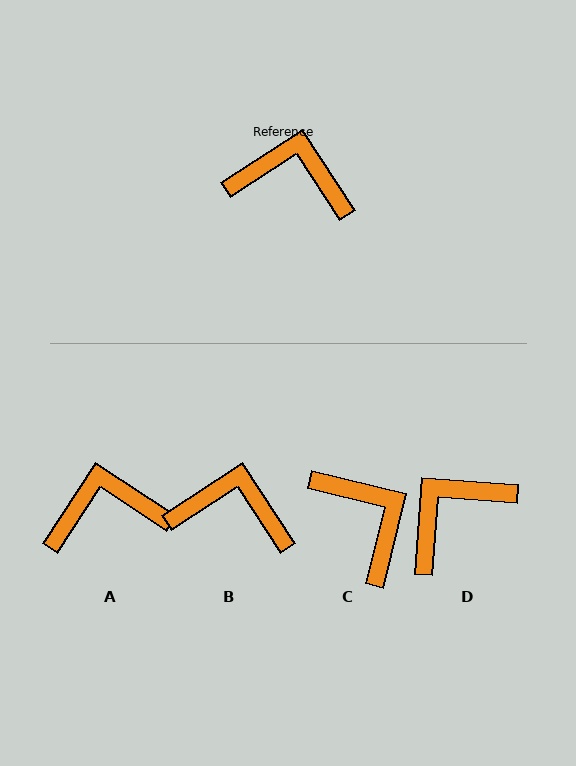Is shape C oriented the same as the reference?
No, it is off by about 47 degrees.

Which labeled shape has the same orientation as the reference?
B.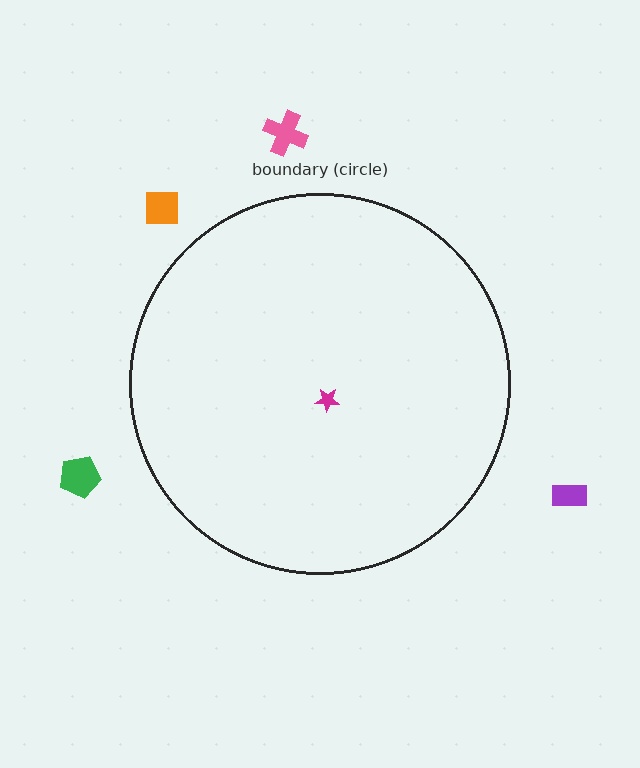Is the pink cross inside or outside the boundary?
Outside.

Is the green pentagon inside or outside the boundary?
Outside.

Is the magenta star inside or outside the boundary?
Inside.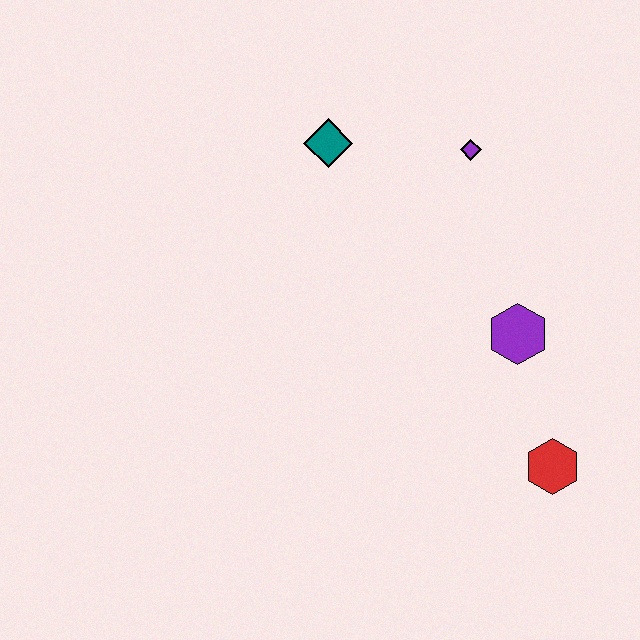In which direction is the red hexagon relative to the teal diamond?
The red hexagon is below the teal diamond.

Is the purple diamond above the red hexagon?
Yes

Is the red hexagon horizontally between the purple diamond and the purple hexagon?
No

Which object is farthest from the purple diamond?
The red hexagon is farthest from the purple diamond.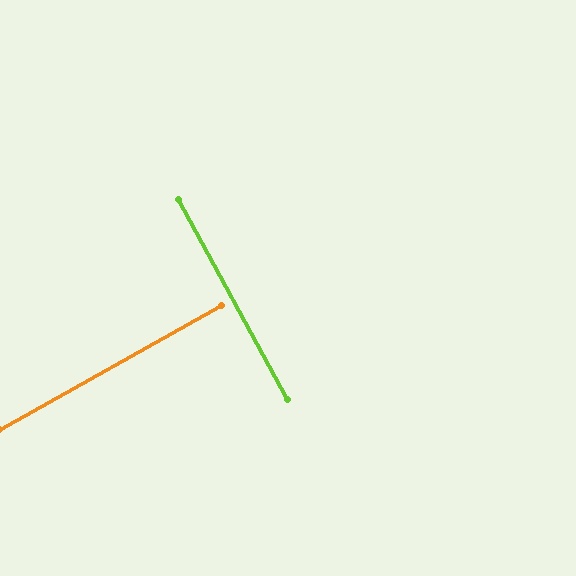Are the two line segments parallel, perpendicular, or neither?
Perpendicular — they meet at approximately 89°.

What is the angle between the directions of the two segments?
Approximately 89 degrees.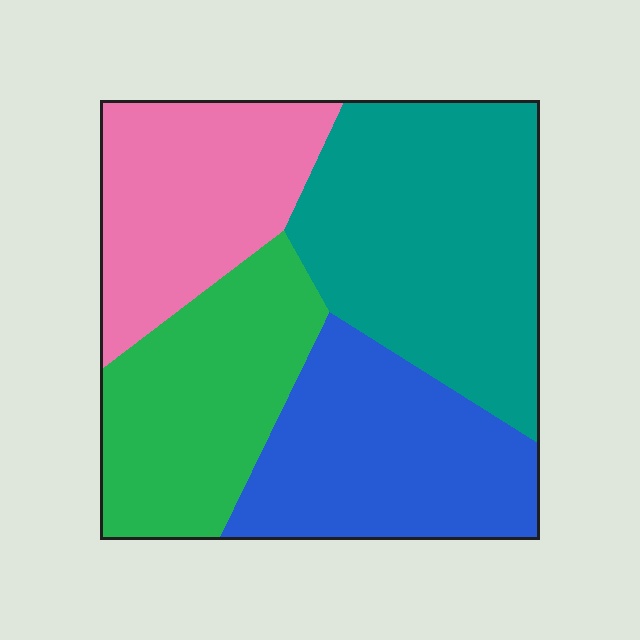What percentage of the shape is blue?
Blue takes up between a sixth and a third of the shape.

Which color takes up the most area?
Teal, at roughly 30%.